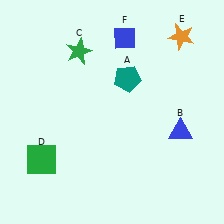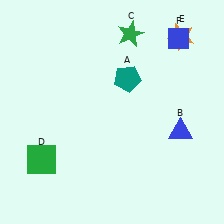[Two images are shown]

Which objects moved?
The objects that moved are: the green star (C), the blue diamond (F).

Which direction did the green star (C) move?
The green star (C) moved right.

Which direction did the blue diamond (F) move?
The blue diamond (F) moved right.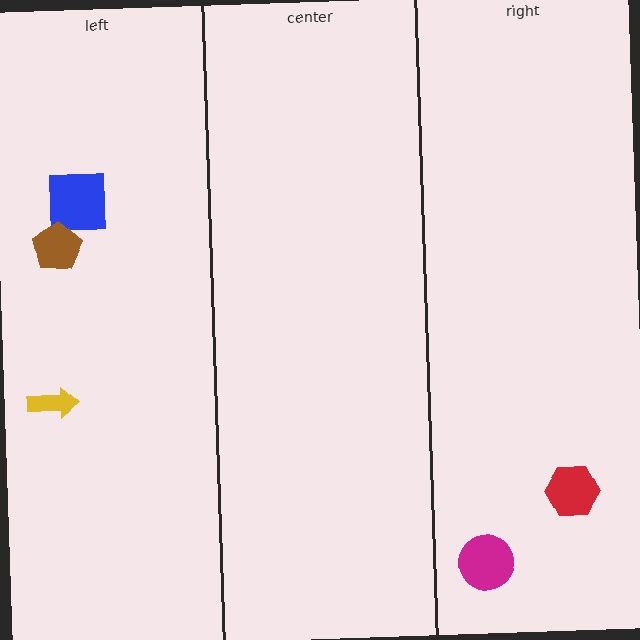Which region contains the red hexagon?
The right region.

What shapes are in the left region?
The yellow arrow, the blue square, the brown pentagon.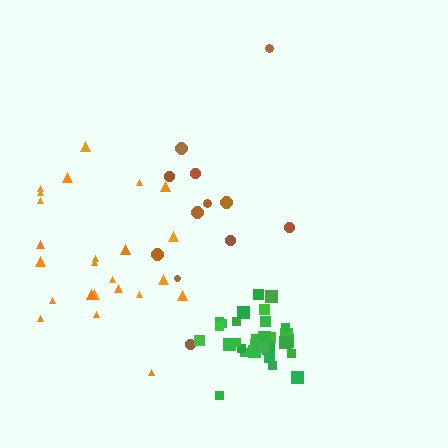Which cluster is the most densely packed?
Green.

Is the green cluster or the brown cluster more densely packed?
Green.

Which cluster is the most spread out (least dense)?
Brown.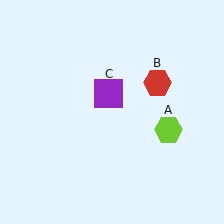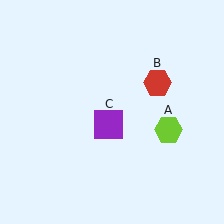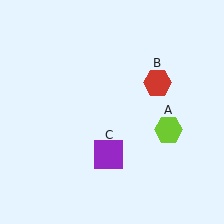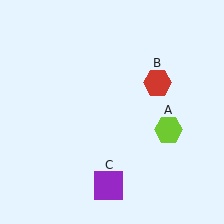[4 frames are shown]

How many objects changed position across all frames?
1 object changed position: purple square (object C).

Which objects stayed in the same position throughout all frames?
Lime hexagon (object A) and red hexagon (object B) remained stationary.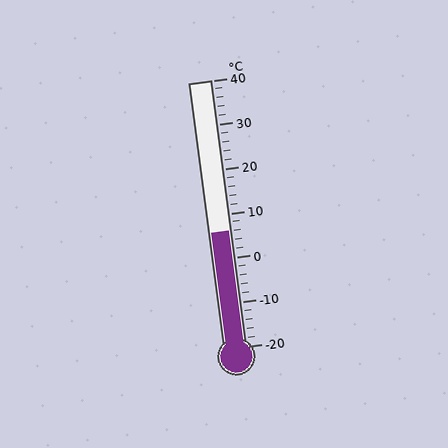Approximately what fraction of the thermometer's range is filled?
The thermometer is filled to approximately 45% of its range.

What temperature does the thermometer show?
The thermometer shows approximately 6°C.